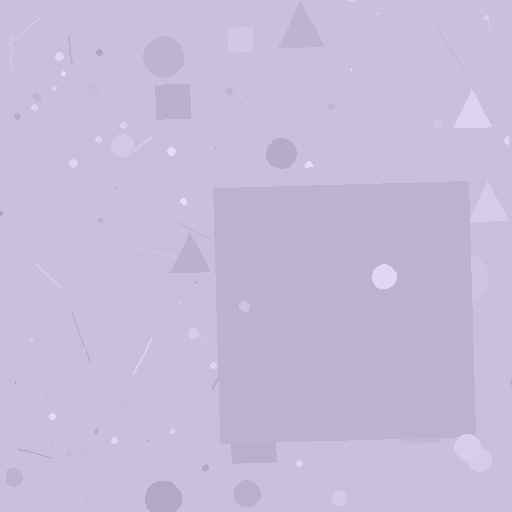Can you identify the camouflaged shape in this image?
The camouflaged shape is a square.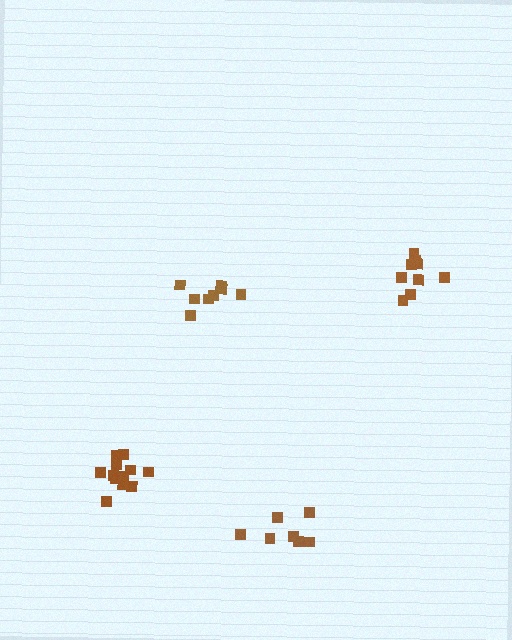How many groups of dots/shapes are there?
There are 4 groups.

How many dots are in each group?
Group 1: 8 dots, Group 2: 9 dots, Group 3: 7 dots, Group 4: 12 dots (36 total).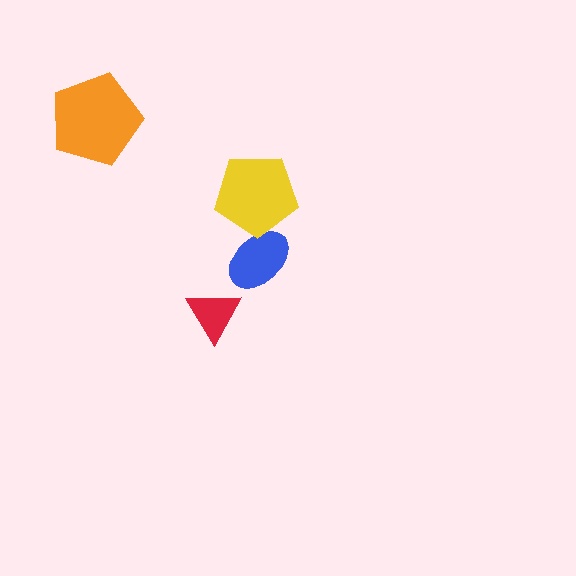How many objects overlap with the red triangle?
0 objects overlap with the red triangle.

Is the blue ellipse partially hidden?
Yes, it is partially covered by another shape.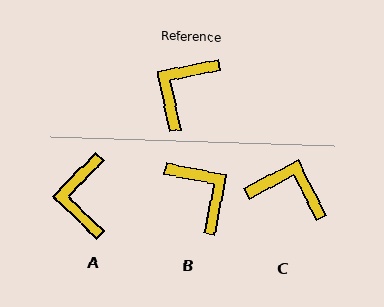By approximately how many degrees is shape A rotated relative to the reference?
Approximately 34 degrees counter-clockwise.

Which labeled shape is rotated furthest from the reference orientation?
B, about 112 degrees away.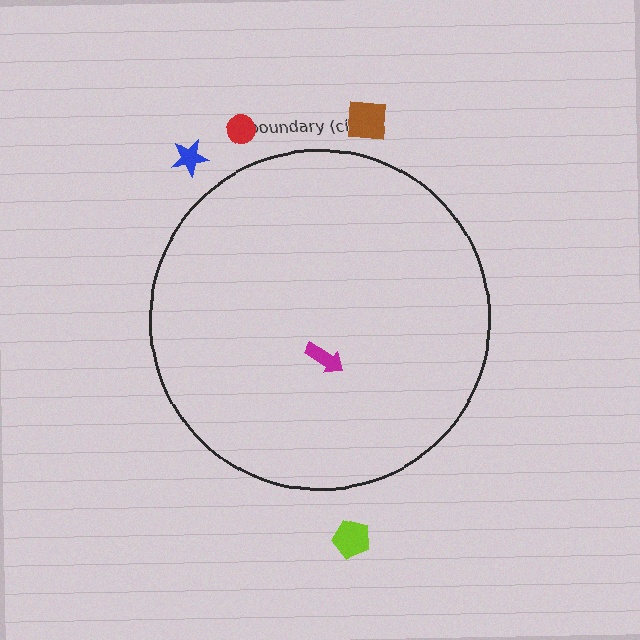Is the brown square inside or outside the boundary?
Outside.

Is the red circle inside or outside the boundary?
Outside.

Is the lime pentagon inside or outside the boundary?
Outside.